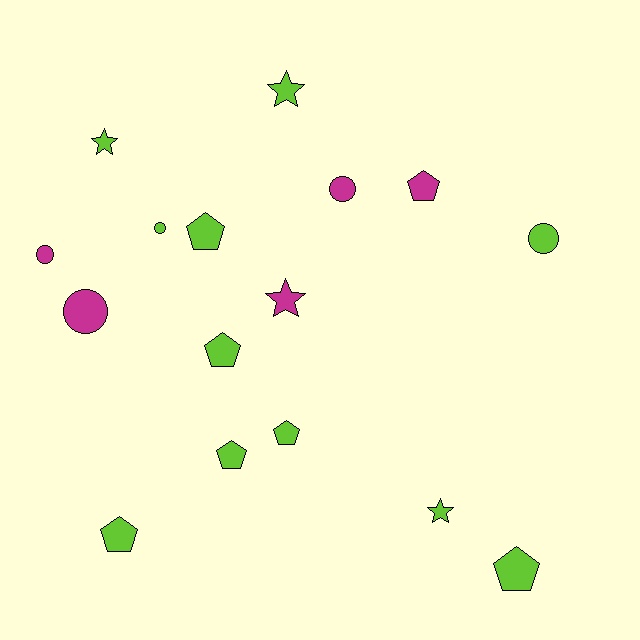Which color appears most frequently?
Lime, with 11 objects.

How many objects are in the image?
There are 16 objects.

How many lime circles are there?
There are 2 lime circles.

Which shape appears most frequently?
Pentagon, with 7 objects.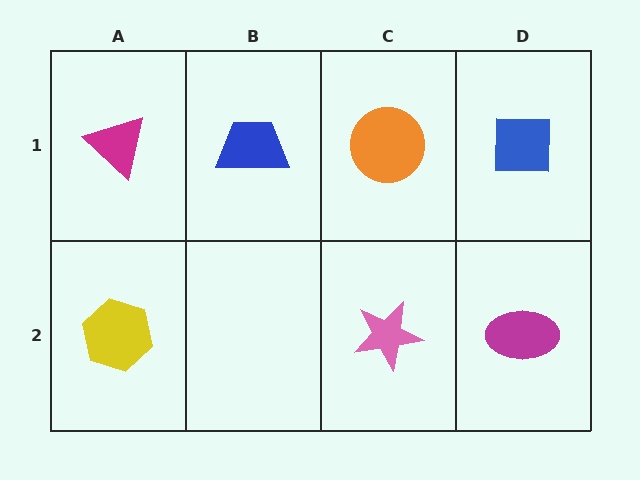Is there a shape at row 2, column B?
No, that cell is empty.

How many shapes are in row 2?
3 shapes.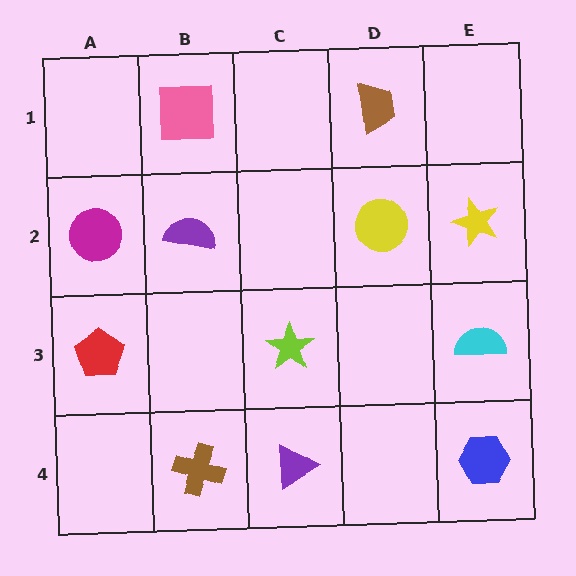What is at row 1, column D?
A brown trapezoid.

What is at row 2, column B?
A purple semicircle.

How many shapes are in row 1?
2 shapes.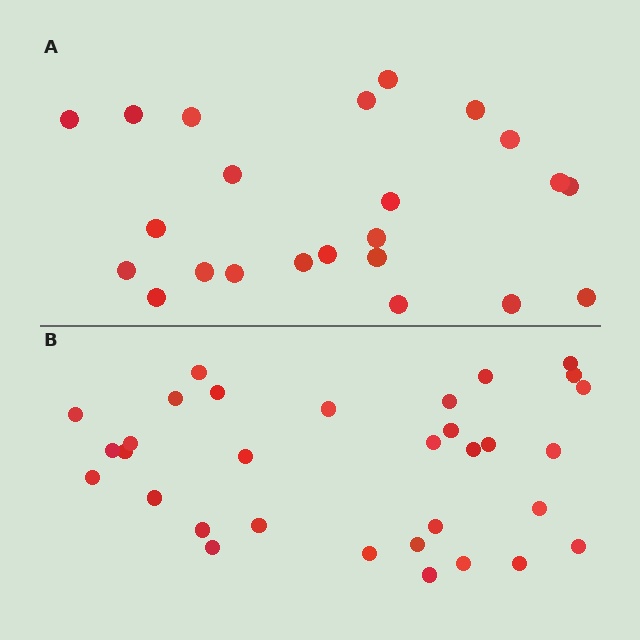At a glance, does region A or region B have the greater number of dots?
Region B (the bottom region) has more dots.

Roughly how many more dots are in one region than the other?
Region B has roughly 8 or so more dots than region A.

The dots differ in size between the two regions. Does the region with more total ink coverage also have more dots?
No. Region A has more total ink coverage because its dots are larger, but region B actually contains more individual dots. Total area can be misleading — the number of items is what matters here.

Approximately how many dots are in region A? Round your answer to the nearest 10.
About 20 dots. (The exact count is 23, which rounds to 20.)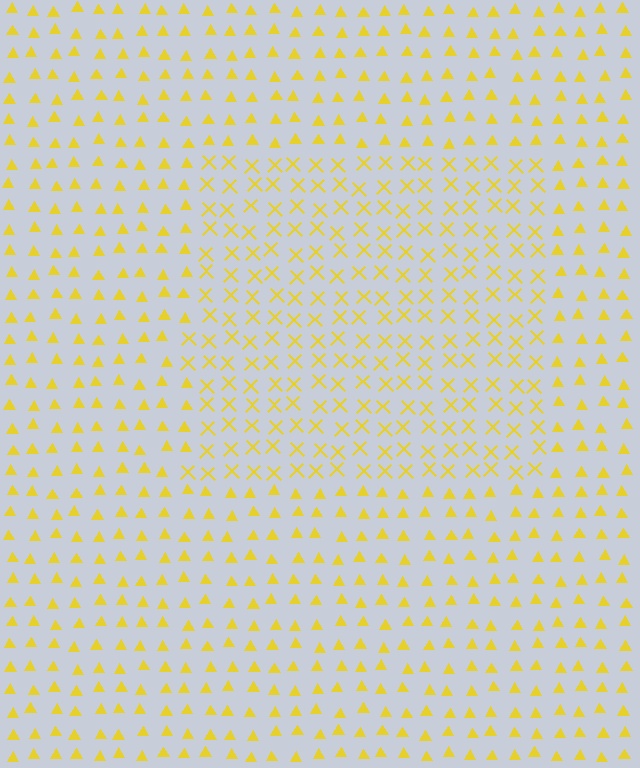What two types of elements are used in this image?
The image uses X marks inside the rectangle region and triangles outside it.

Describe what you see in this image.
The image is filled with small yellow elements arranged in a uniform grid. A rectangle-shaped region contains X marks, while the surrounding area contains triangles. The boundary is defined purely by the change in element shape.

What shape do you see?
I see a rectangle.